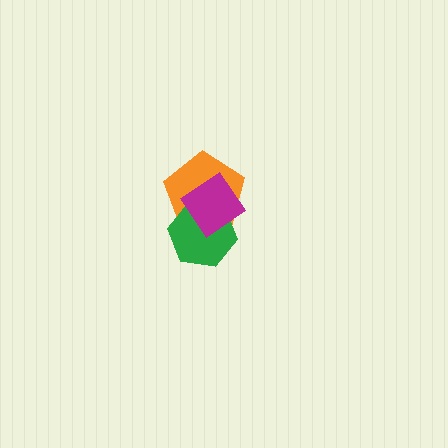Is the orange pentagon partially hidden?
Yes, it is partially covered by another shape.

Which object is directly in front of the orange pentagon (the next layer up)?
The green hexagon is directly in front of the orange pentagon.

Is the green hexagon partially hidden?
Yes, it is partially covered by another shape.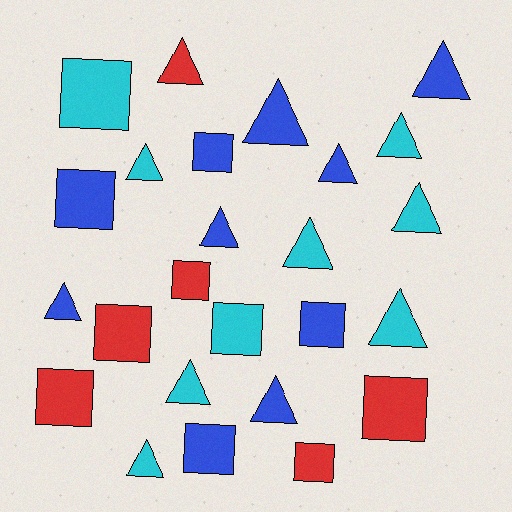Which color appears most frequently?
Blue, with 10 objects.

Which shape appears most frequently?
Triangle, with 14 objects.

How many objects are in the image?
There are 25 objects.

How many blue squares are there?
There are 4 blue squares.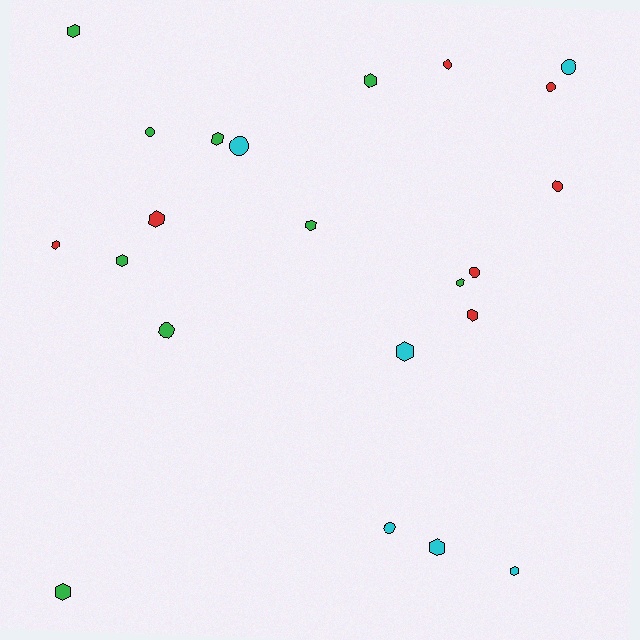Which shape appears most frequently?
Hexagon, with 13 objects.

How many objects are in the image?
There are 22 objects.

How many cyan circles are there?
There are 3 cyan circles.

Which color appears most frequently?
Green, with 9 objects.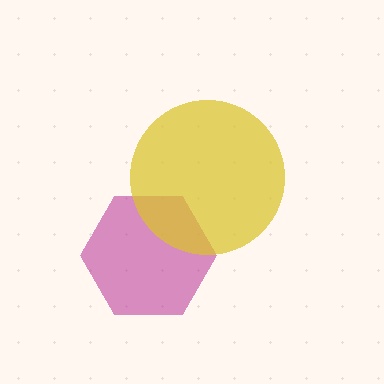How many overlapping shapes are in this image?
There are 2 overlapping shapes in the image.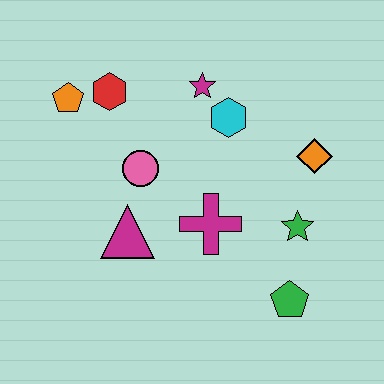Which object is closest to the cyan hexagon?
The magenta star is closest to the cyan hexagon.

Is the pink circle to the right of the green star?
No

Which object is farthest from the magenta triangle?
The orange diamond is farthest from the magenta triangle.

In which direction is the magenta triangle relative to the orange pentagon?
The magenta triangle is below the orange pentagon.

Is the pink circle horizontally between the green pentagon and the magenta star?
No